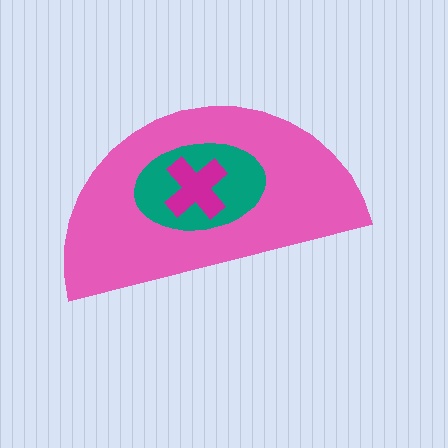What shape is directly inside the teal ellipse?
The magenta cross.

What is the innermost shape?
The magenta cross.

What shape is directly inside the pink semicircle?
The teal ellipse.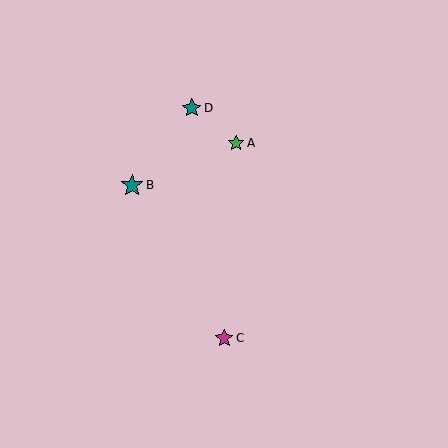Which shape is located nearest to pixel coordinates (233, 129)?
The green star (labeled A) at (236, 143) is nearest to that location.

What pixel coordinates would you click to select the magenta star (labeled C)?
Click at (224, 338) to select the magenta star C.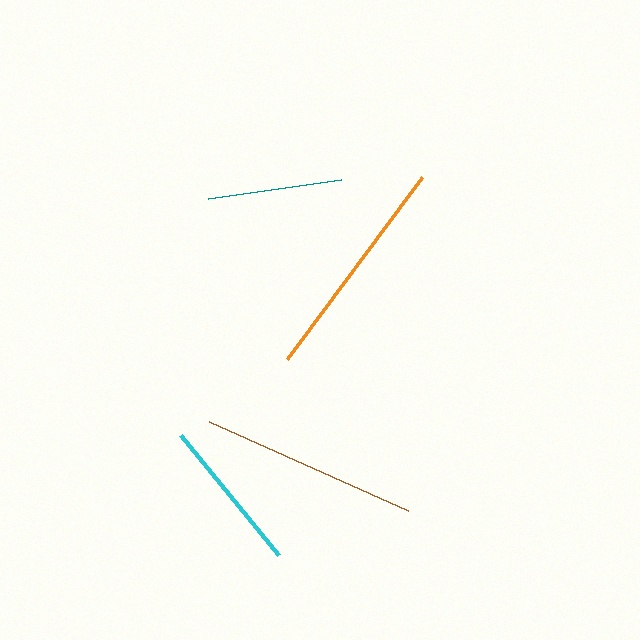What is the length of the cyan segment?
The cyan segment is approximately 155 pixels long.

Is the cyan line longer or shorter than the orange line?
The orange line is longer than the cyan line.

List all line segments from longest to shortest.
From longest to shortest: orange, brown, cyan, teal.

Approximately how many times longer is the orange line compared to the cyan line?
The orange line is approximately 1.5 times the length of the cyan line.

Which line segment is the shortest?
The teal line is the shortest at approximately 134 pixels.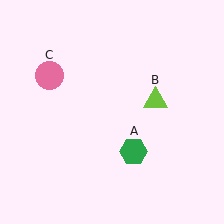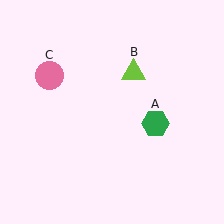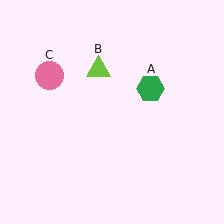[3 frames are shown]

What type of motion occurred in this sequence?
The green hexagon (object A), lime triangle (object B) rotated counterclockwise around the center of the scene.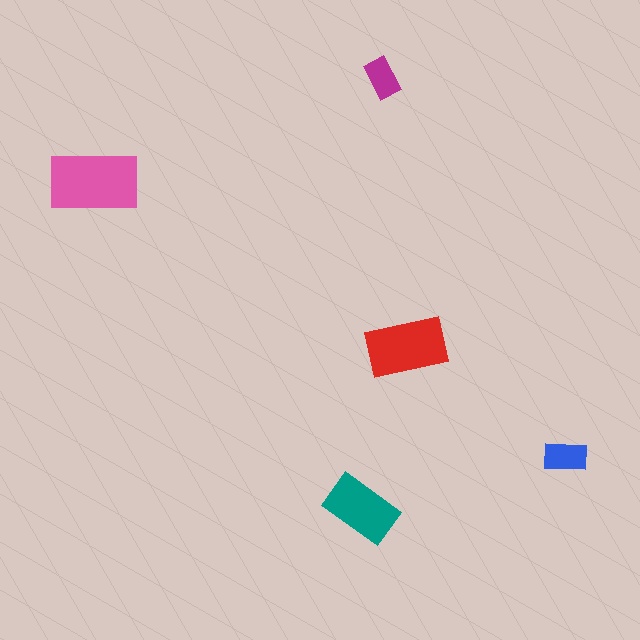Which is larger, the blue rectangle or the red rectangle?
The red one.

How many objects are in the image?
There are 5 objects in the image.